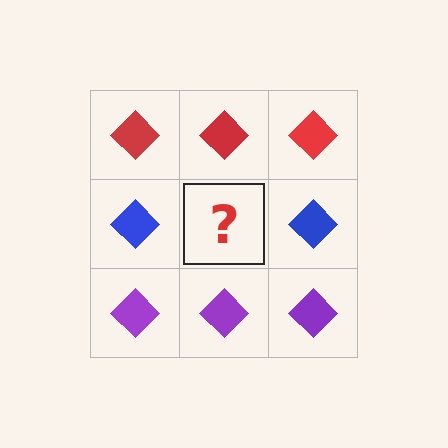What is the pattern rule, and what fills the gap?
The rule is that each row has a consistent color. The gap should be filled with a blue diamond.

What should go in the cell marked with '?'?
The missing cell should contain a blue diamond.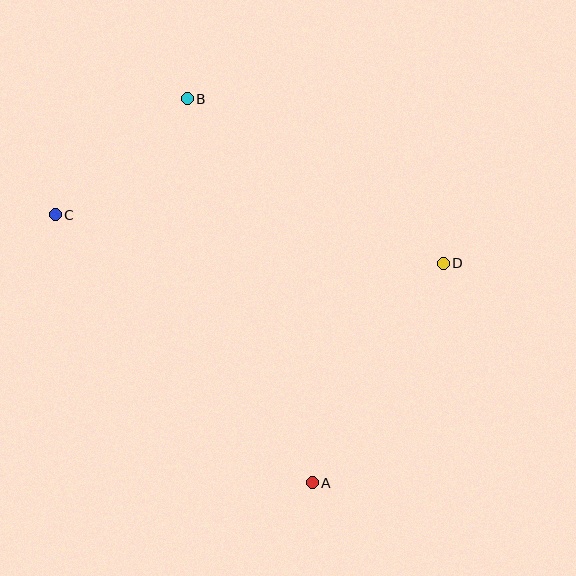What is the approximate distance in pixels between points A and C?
The distance between A and C is approximately 371 pixels.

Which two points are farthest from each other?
Points A and B are farthest from each other.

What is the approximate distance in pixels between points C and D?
The distance between C and D is approximately 391 pixels.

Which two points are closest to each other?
Points B and C are closest to each other.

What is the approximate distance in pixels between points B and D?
The distance between B and D is approximately 304 pixels.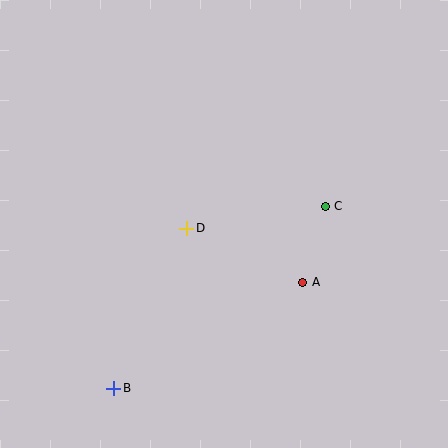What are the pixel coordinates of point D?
Point D is at (187, 228).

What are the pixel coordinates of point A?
Point A is at (303, 282).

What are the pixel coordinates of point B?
Point B is at (114, 388).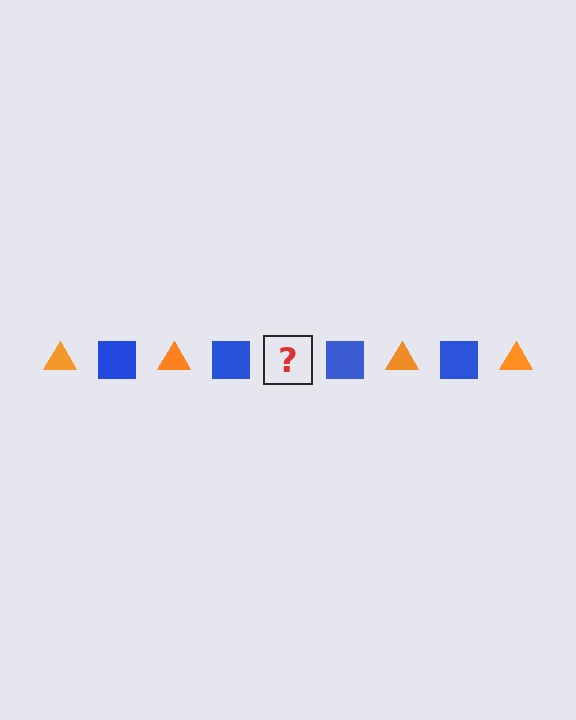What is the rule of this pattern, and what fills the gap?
The rule is that the pattern alternates between orange triangle and blue square. The gap should be filled with an orange triangle.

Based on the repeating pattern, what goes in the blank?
The blank should be an orange triangle.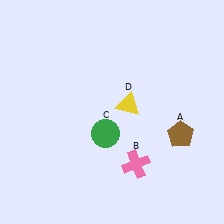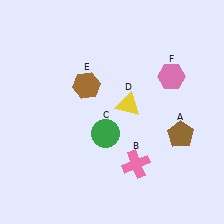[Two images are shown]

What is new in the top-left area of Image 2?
A brown hexagon (E) was added in the top-left area of Image 2.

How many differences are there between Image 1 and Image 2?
There are 2 differences between the two images.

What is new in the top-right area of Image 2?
A pink hexagon (F) was added in the top-right area of Image 2.